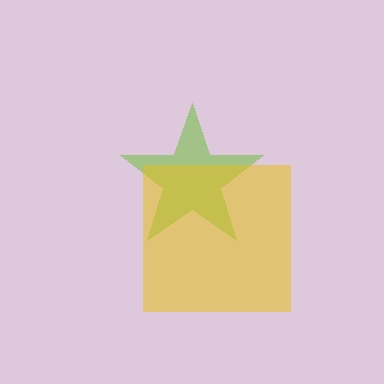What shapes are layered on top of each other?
The layered shapes are: a lime star, a yellow square.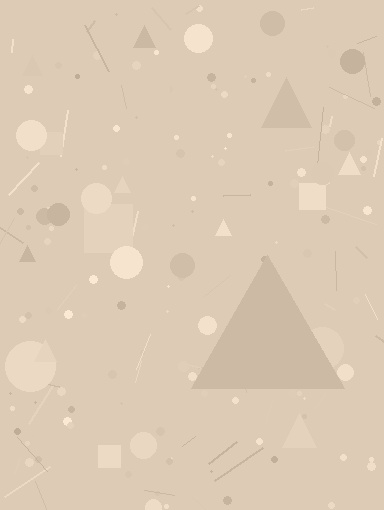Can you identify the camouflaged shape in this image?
The camouflaged shape is a triangle.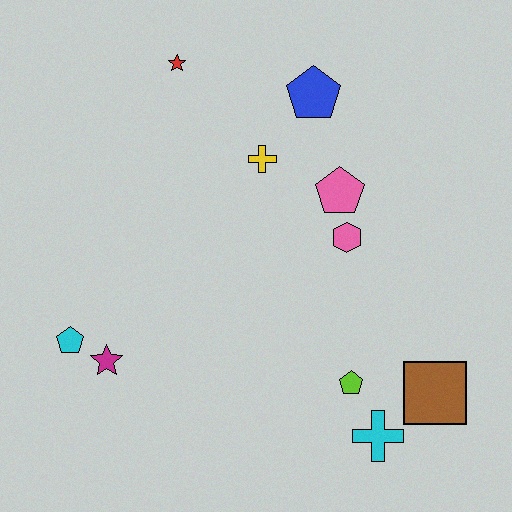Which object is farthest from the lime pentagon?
The red star is farthest from the lime pentagon.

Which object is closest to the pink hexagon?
The pink pentagon is closest to the pink hexagon.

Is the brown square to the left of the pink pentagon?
No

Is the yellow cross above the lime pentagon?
Yes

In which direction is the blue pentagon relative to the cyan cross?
The blue pentagon is above the cyan cross.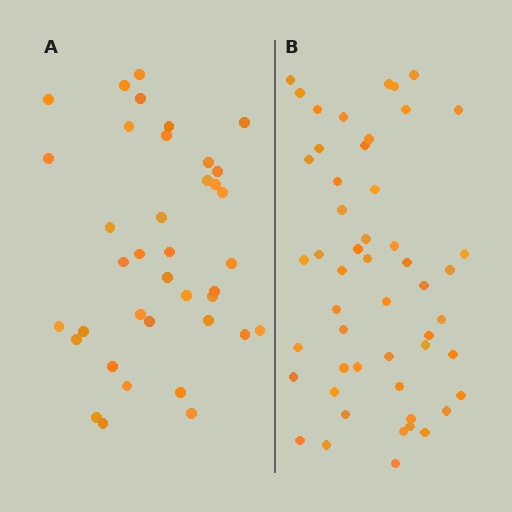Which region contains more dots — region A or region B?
Region B (the right region) has more dots.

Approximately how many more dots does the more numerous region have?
Region B has approximately 15 more dots than region A.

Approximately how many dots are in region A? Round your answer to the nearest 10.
About 40 dots. (The exact count is 38, which rounds to 40.)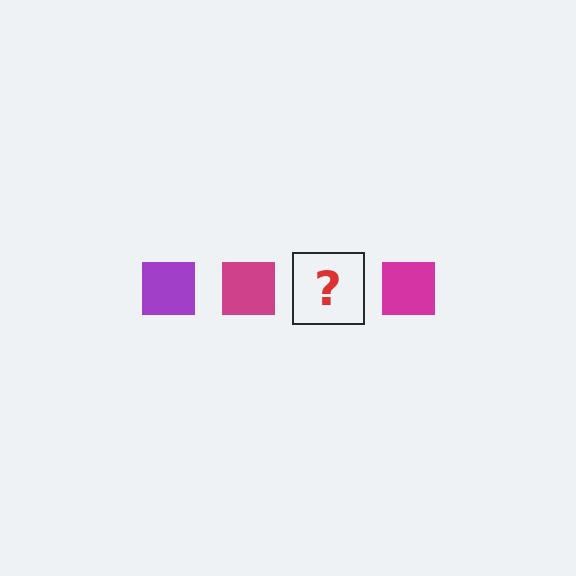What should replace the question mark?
The question mark should be replaced with a purple square.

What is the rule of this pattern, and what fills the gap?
The rule is that the pattern cycles through purple, magenta squares. The gap should be filled with a purple square.